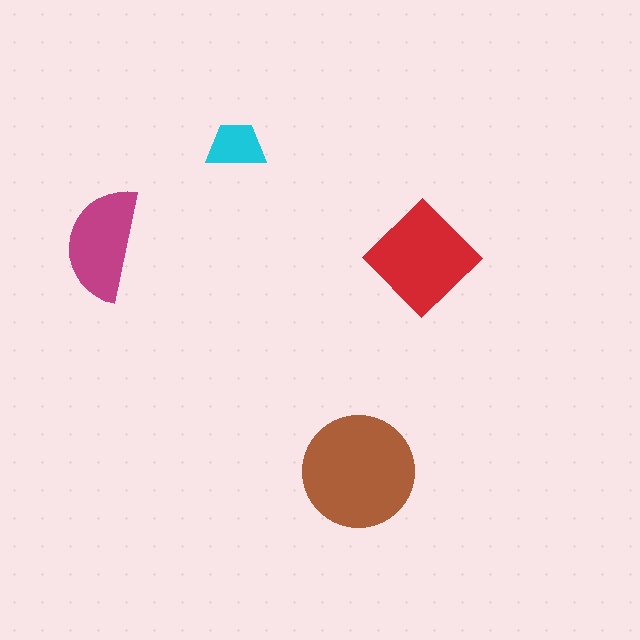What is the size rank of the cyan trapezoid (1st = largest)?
4th.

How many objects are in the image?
There are 4 objects in the image.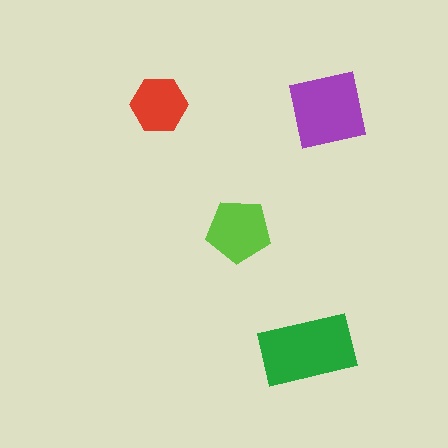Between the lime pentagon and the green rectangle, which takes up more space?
The green rectangle.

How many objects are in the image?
There are 4 objects in the image.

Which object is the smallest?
The red hexagon.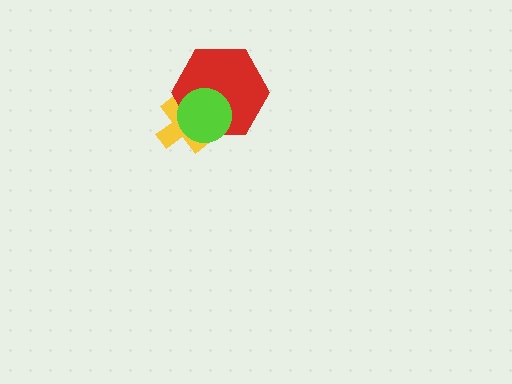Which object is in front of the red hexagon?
The lime circle is in front of the red hexagon.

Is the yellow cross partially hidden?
Yes, it is partially covered by another shape.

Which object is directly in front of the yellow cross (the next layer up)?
The red hexagon is directly in front of the yellow cross.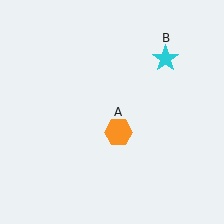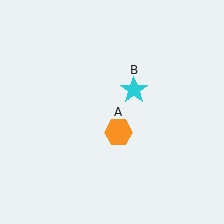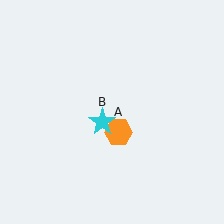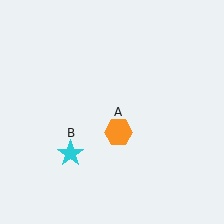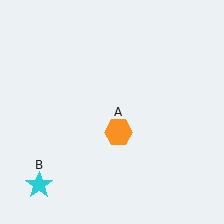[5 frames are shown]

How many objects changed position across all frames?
1 object changed position: cyan star (object B).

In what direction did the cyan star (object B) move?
The cyan star (object B) moved down and to the left.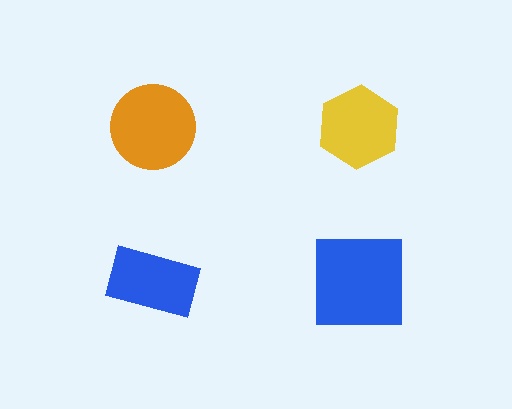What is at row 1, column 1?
An orange circle.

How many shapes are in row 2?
2 shapes.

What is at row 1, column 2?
A yellow hexagon.